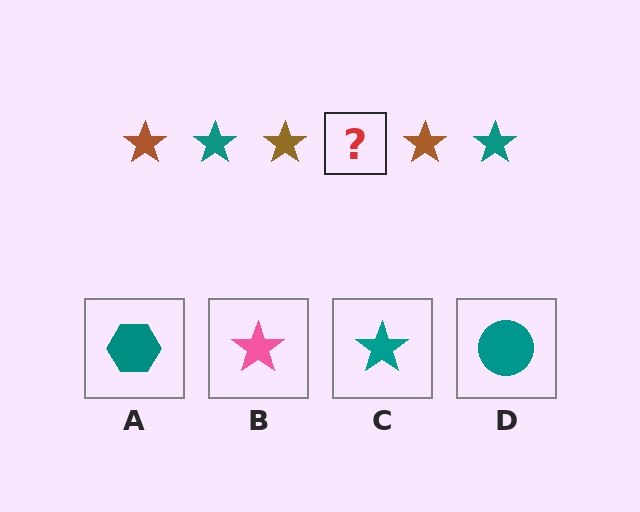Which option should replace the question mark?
Option C.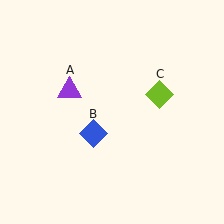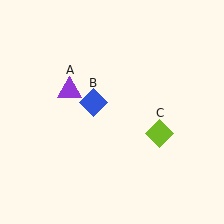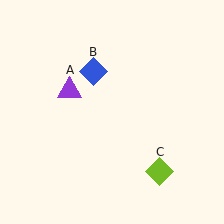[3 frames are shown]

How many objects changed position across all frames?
2 objects changed position: blue diamond (object B), lime diamond (object C).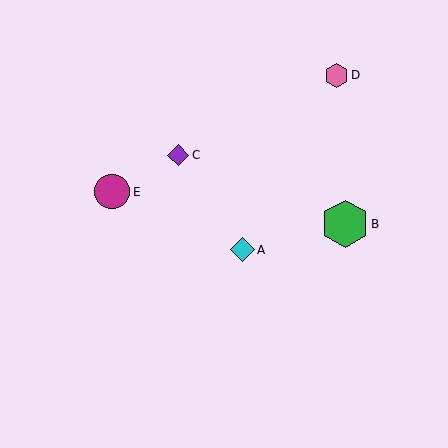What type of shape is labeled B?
Shape B is a green hexagon.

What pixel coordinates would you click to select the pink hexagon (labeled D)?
Click at (337, 75) to select the pink hexagon D.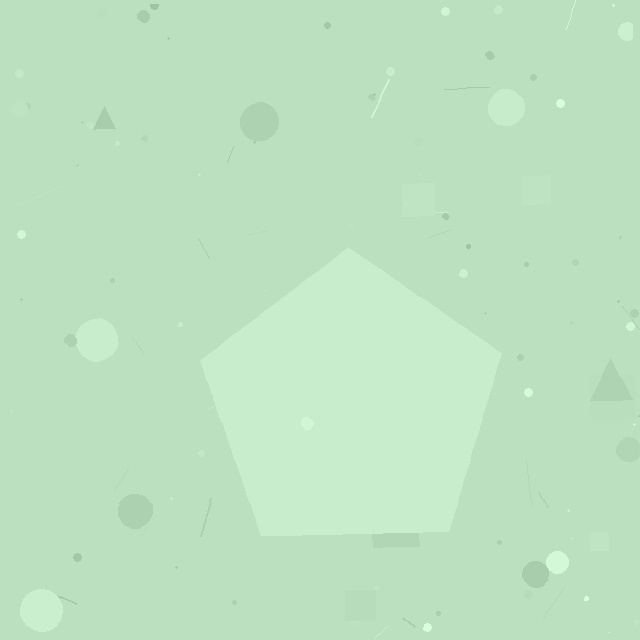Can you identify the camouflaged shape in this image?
The camouflaged shape is a pentagon.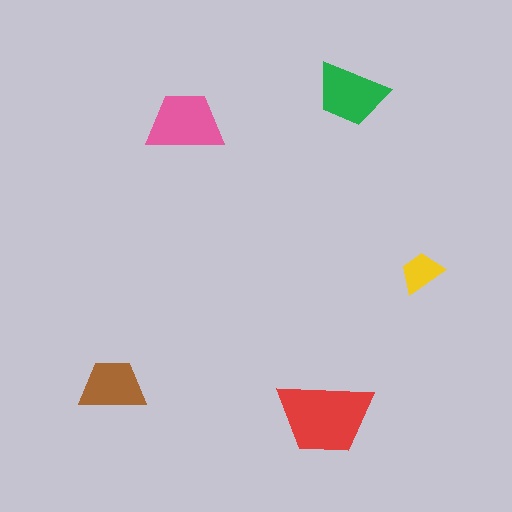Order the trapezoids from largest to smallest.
the red one, the pink one, the green one, the brown one, the yellow one.